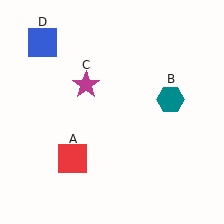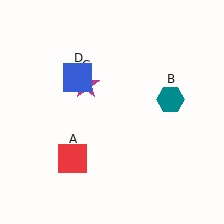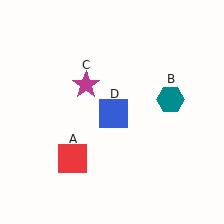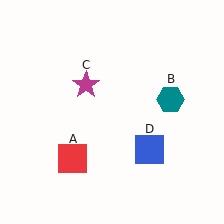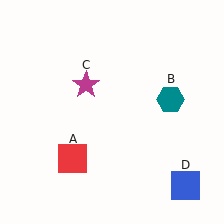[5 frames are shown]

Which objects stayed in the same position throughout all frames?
Red square (object A) and teal hexagon (object B) and magenta star (object C) remained stationary.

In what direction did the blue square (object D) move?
The blue square (object D) moved down and to the right.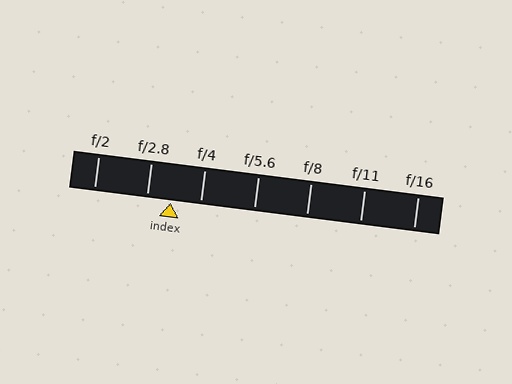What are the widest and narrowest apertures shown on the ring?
The widest aperture shown is f/2 and the narrowest is f/16.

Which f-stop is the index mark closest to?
The index mark is closest to f/2.8.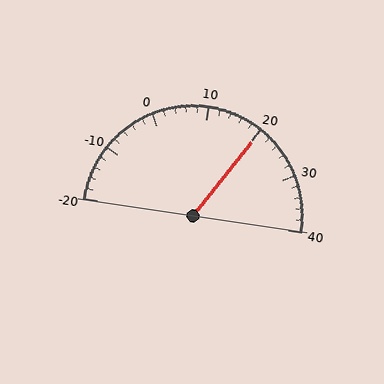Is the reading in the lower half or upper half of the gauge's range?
The reading is in the upper half of the range (-20 to 40).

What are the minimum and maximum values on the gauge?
The gauge ranges from -20 to 40.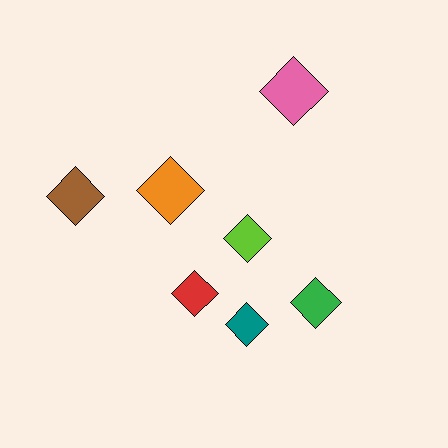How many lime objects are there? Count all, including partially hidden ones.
There is 1 lime object.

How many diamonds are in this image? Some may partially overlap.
There are 7 diamonds.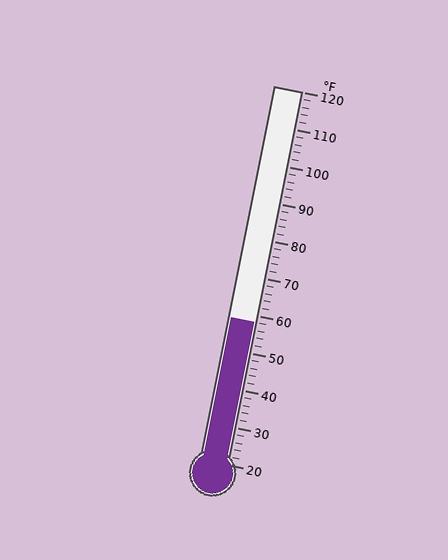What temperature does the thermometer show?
The thermometer shows approximately 58°F.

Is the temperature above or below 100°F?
The temperature is below 100°F.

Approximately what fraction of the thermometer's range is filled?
The thermometer is filled to approximately 40% of its range.